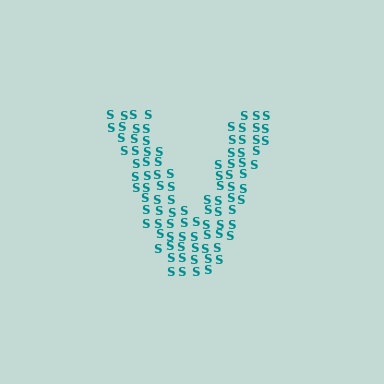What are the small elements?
The small elements are letter S's.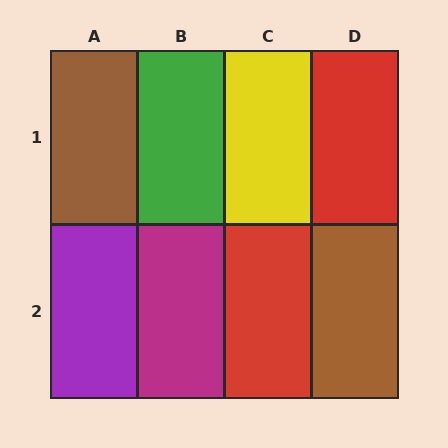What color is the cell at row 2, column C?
Red.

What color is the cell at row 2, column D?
Brown.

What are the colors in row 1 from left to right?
Brown, green, yellow, red.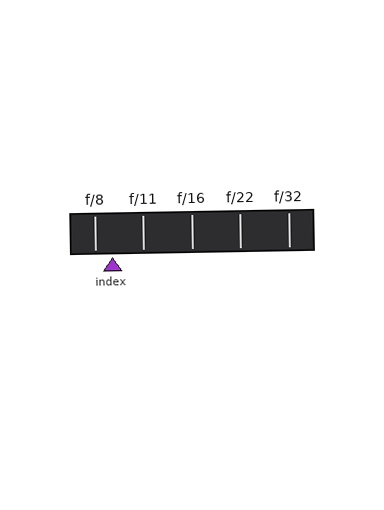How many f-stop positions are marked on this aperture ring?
There are 5 f-stop positions marked.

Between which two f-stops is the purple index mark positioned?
The index mark is between f/8 and f/11.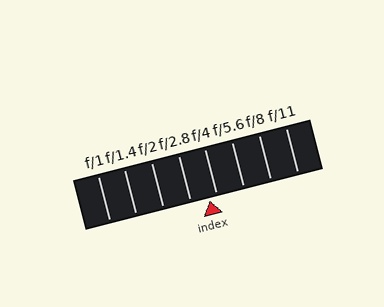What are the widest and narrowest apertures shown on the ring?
The widest aperture shown is f/1 and the narrowest is f/11.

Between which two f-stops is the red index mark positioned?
The index mark is between f/2.8 and f/4.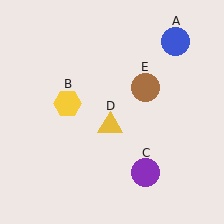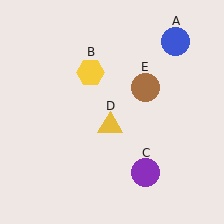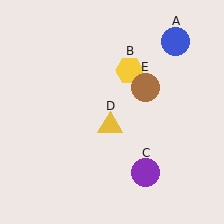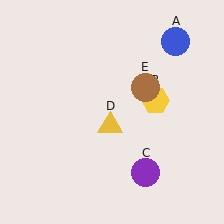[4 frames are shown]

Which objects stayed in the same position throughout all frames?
Blue circle (object A) and purple circle (object C) and yellow triangle (object D) and brown circle (object E) remained stationary.